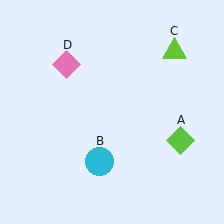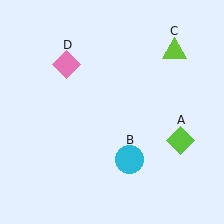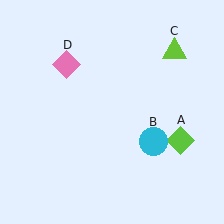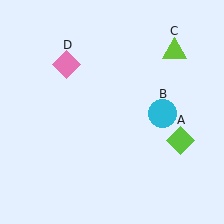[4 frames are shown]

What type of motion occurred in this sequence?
The cyan circle (object B) rotated counterclockwise around the center of the scene.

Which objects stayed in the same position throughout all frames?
Lime diamond (object A) and lime triangle (object C) and pink diamond (object D) remained stationary.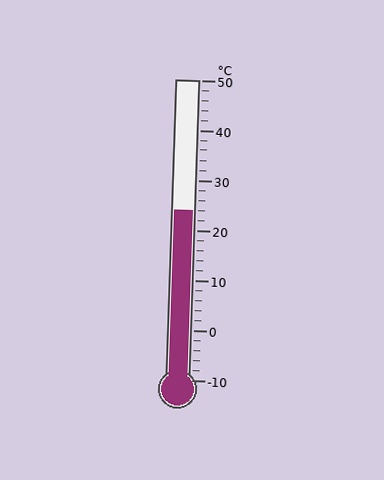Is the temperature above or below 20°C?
The temperature is above 20°C.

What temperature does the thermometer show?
The thermometer shows approximately 24°C.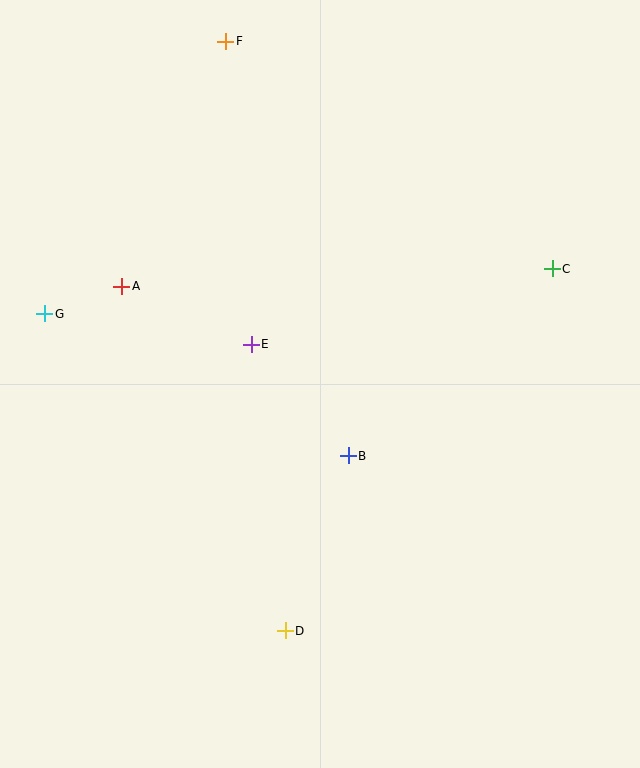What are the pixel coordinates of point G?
Point G is at (45, 314).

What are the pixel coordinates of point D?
Point D is at (285, 631).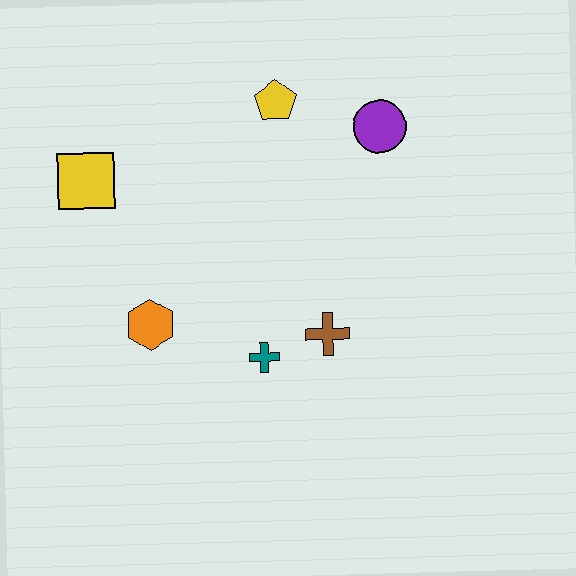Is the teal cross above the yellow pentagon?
No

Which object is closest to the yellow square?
The orange hexagon is closest to the yellow square.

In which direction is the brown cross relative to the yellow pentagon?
The brown cross is below the yellow pentagon.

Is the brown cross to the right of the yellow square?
Yes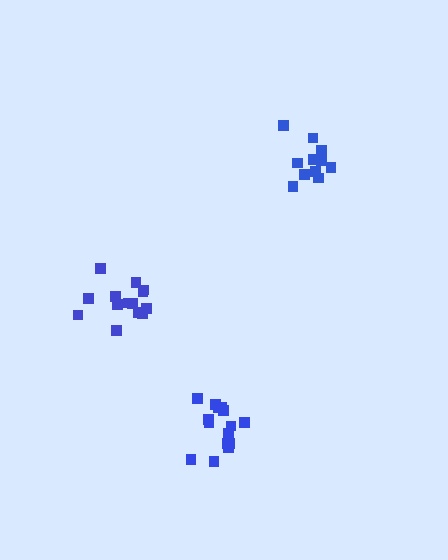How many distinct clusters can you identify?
There are 3 distinct clusters.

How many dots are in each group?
Group 1: 11 dots, Group 2: 14 dots, Group 3: 15 dots (40 total).